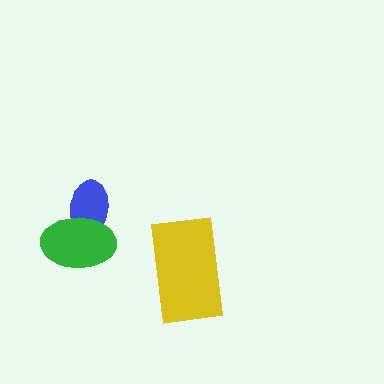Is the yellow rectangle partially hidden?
No, no other shape covers it.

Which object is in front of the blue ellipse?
The green ellipse is in front of the blue ellipse.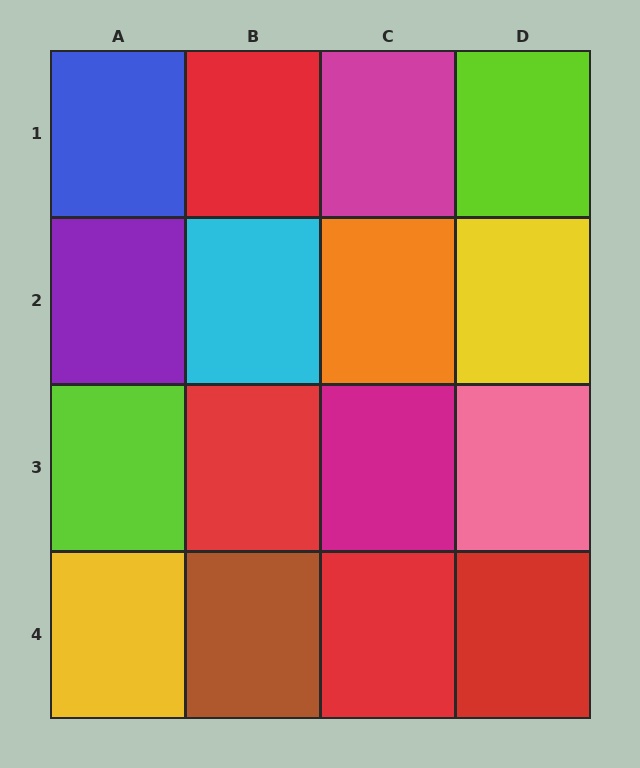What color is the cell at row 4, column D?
Red.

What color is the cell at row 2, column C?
Orange.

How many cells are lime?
2 cells are lime.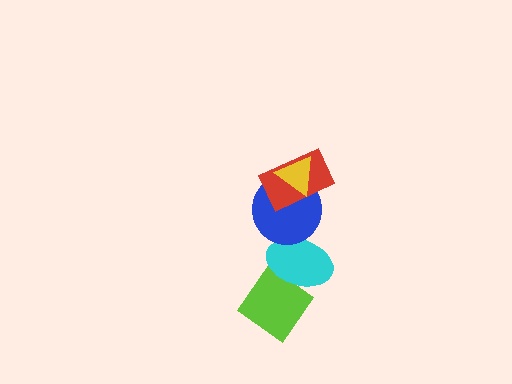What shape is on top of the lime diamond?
The cyan ellipse is on top of the lime diamond.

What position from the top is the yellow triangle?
The yellow triangle is 1st from the top.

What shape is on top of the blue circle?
The red rectangle is on top of the blue circle.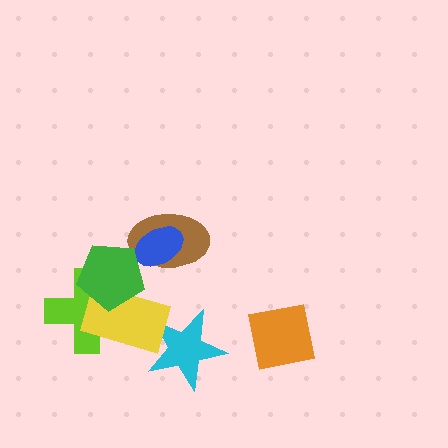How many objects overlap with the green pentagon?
3 objects overlap with the green pentagon.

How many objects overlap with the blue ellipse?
1 object overlaps with the blue ellipse.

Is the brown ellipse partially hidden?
Yes, it is partially covered by another shape.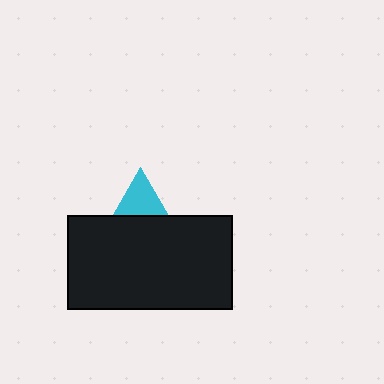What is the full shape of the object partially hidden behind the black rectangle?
The partially hidden object is a cyan triangle.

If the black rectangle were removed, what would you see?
You would see the complete cyan triangle.